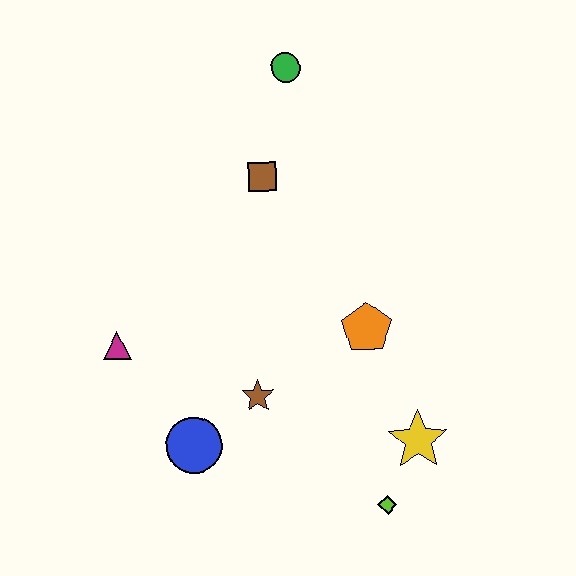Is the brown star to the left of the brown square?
Yes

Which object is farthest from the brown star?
The green circle is farthest from the brown star.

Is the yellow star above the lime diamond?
Yes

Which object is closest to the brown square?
The green circle is closest to the brown square.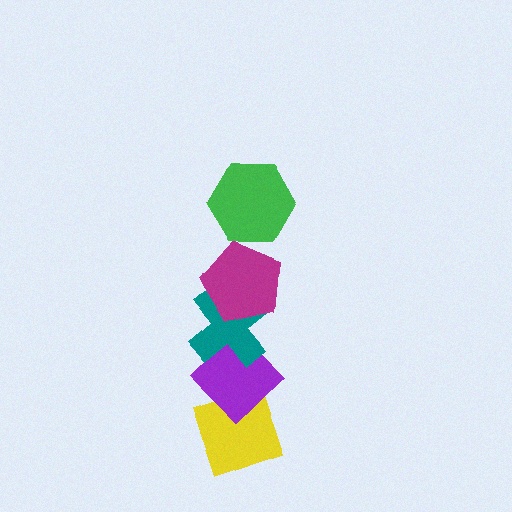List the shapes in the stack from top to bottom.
From top to bottom: the green hexagon, the magenta pentagon, the teal cross, the purple diamond, the yellow diamond.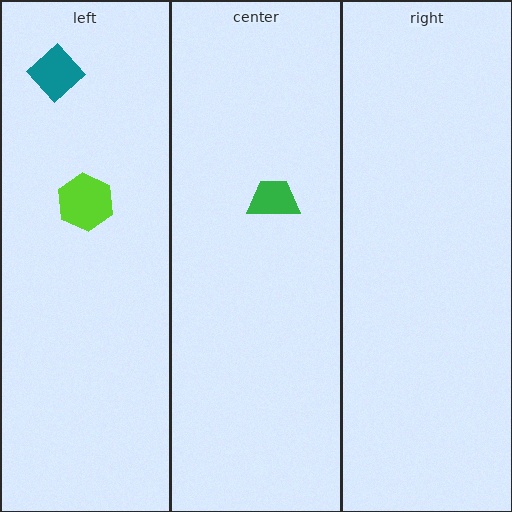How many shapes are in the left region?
2.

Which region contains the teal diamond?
The left region.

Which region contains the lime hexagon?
The left region.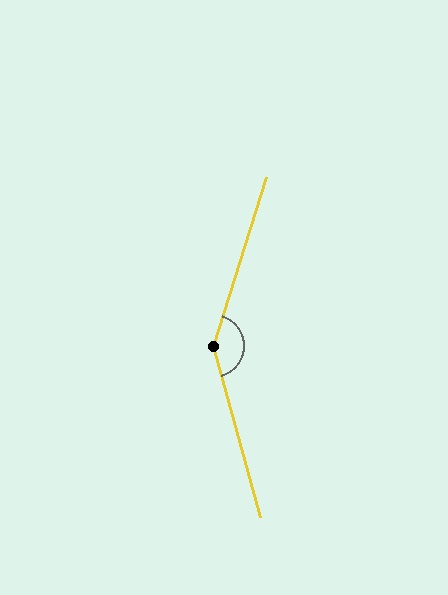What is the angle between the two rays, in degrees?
Approximately 147 degrees.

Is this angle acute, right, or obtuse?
It is obtuse.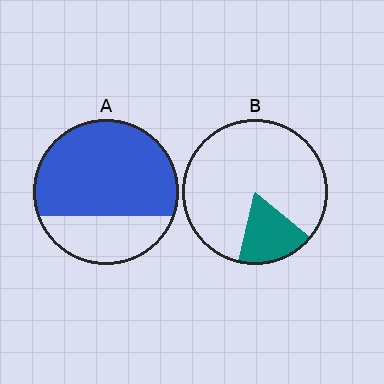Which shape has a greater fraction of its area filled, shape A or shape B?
Shape A.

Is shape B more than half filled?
No.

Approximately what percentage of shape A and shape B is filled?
A is approximately 70% and B is approximately 20%.